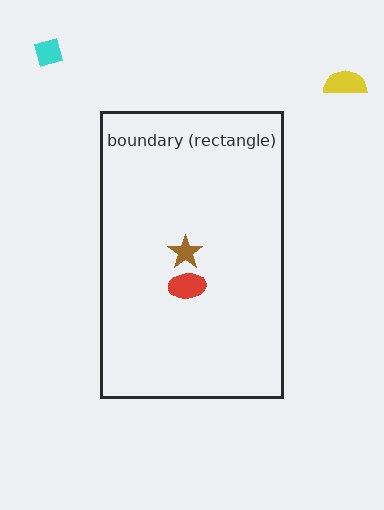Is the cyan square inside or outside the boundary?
Outside.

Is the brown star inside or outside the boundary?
Inside.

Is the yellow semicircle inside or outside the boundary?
Outside.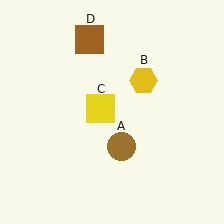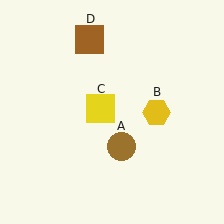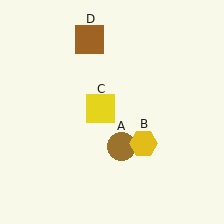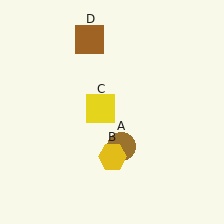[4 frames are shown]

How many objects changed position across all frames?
1 object changed position: yellow hexagon (object B).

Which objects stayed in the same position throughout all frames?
Brown circle (object A) and yellow square (object C) and brown square (object D) remained stationary.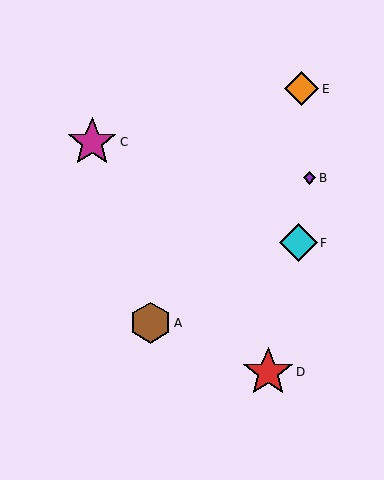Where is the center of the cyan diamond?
The center of the cyan diamond is at (298, 243).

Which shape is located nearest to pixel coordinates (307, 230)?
The cyan diamond (labeled F) at (298, 243) is nearest to that location.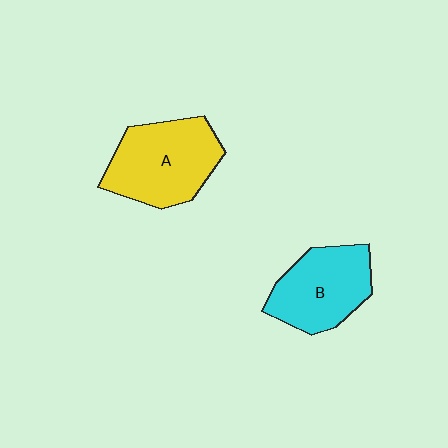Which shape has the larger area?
Shape A (yellow).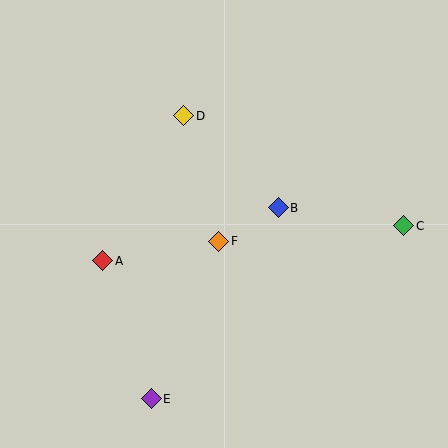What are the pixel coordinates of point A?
Point A is at (103, 261).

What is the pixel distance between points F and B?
The distance between F and B is 68 pixels.